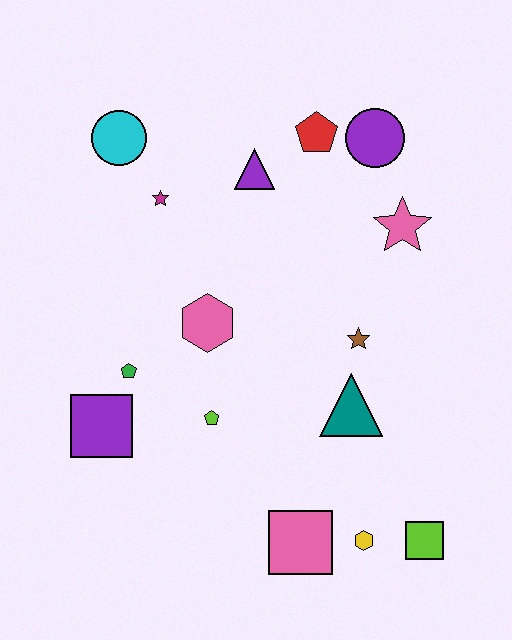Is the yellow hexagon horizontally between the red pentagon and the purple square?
No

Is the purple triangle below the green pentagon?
No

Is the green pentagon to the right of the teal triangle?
No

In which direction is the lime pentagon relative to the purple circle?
The lime pentagon is below the purple circle.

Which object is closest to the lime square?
The yellow hexagon is closest to the lime square.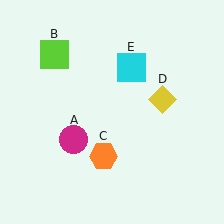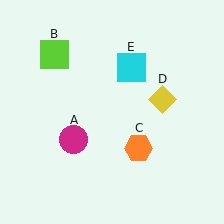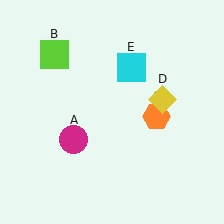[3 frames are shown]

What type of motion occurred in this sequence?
The orange hexagon (object C) rotated counterclockwise around the center of the scene.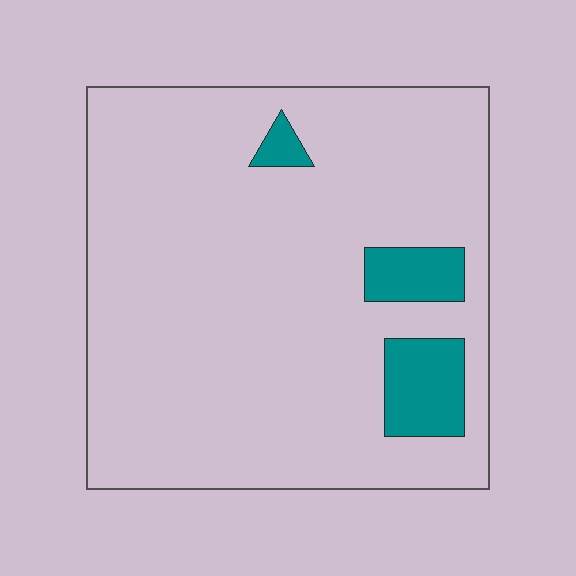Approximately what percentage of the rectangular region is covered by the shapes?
Approximately 10%.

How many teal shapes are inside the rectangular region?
3.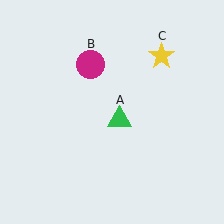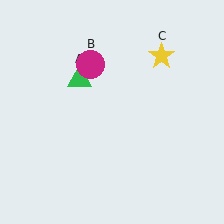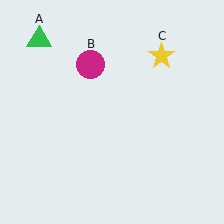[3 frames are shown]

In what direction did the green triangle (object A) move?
The green triangle (object A) moved up and to the left.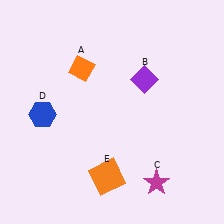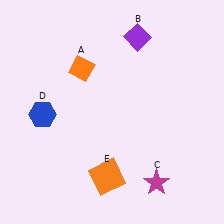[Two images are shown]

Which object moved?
The purple diamond (B) moved up.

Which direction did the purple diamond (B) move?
The purple diamond (B) moved up.